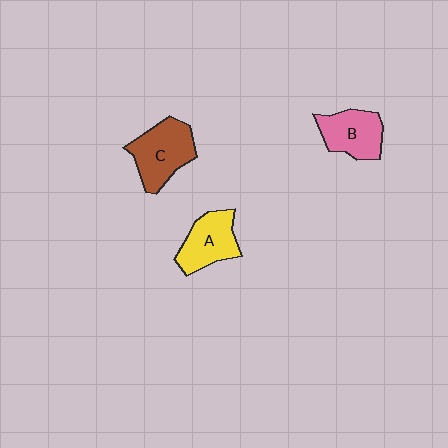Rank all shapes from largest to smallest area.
From largest to smallest: C (brown), A (yellow), B (pink).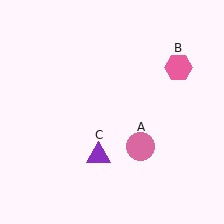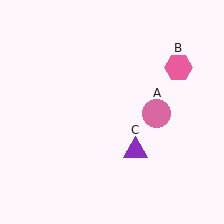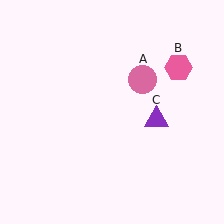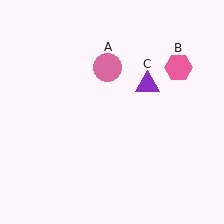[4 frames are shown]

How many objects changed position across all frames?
2 objects changed position: pink circle (object A), purple triangle (object C).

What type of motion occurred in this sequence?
The pink circle (object A), purple triangle (object C) rotated counterclockwise around the center of the scene.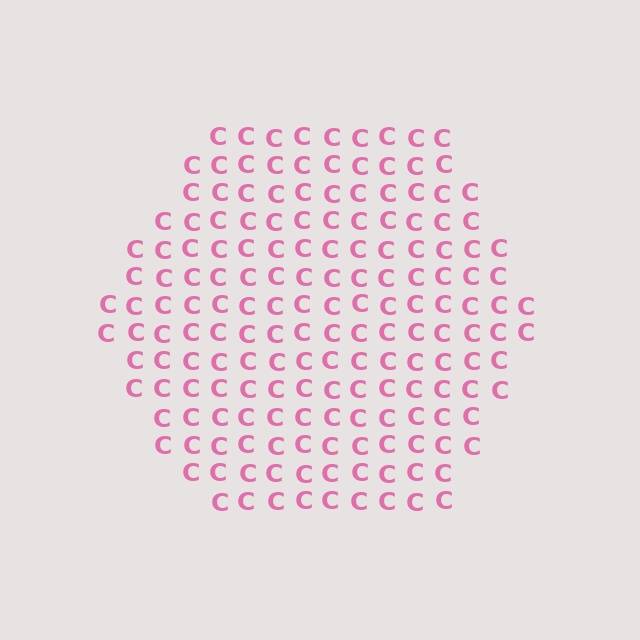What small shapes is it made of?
It is made of small letter C's.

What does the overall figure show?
The overall figure shows a hexagon.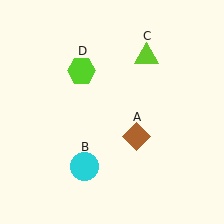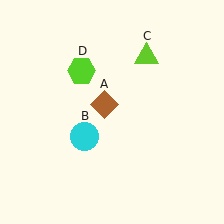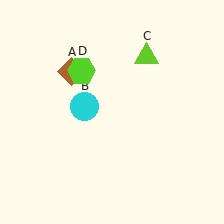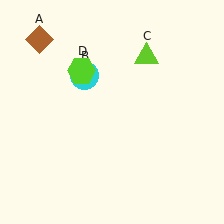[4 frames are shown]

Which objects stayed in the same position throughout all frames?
Lime triangle (object C) and lime hexagon (object D) remained stationary.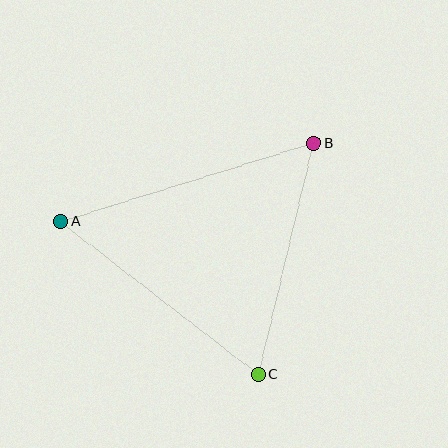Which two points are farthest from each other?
Points A and B are farthest from each other.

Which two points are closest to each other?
Points B and C are closest to each other.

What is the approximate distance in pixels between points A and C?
The distance between A and C is approximately 250 pixels.